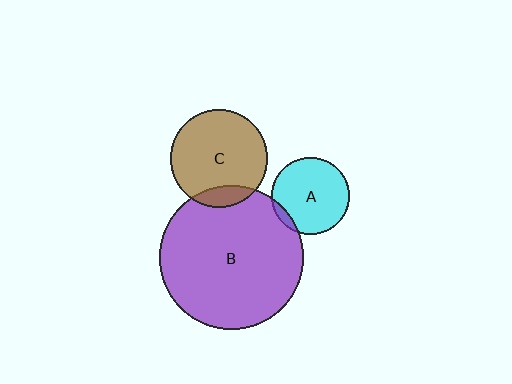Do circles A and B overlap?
Yes.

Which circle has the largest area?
Circle B (purple).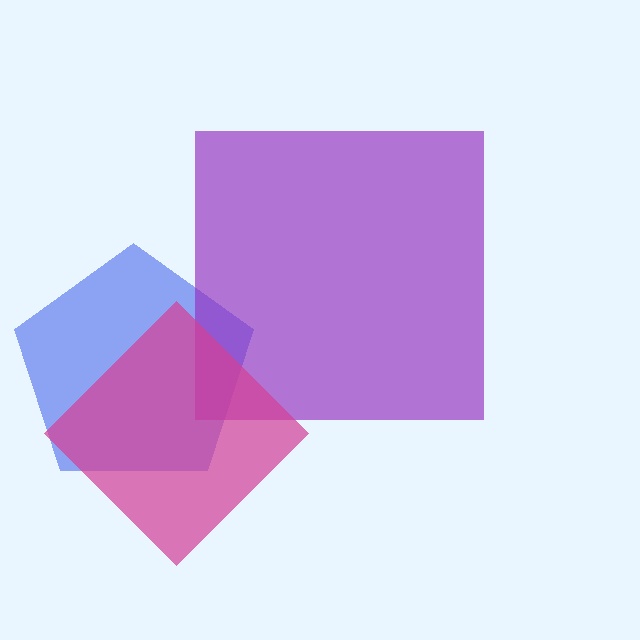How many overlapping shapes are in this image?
There are 3 overlapping shapes in the image.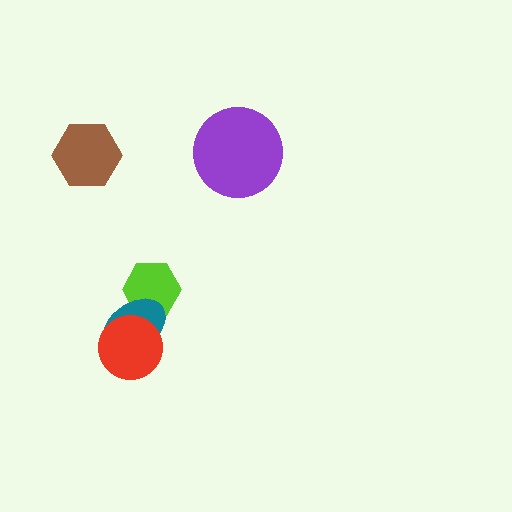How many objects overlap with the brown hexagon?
0 objects overlap with the brown hexagon.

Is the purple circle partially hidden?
No, no other shape covers it.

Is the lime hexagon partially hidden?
Yes, it is partially covered by another shape.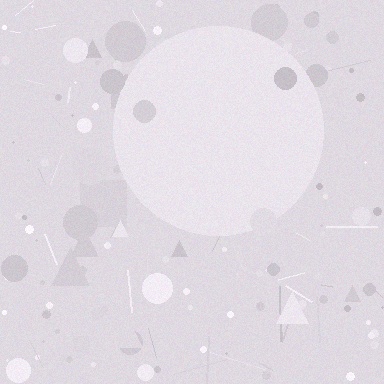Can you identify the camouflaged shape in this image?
The camouflaged shape is a circle.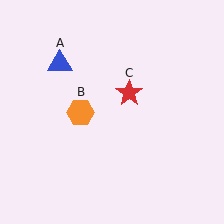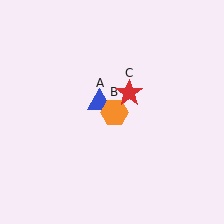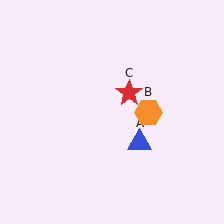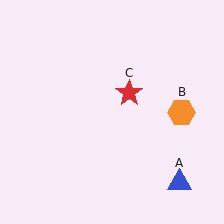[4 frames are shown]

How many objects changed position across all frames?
2 objects changed position: blue triangle (object A), orange hexagon (object B).